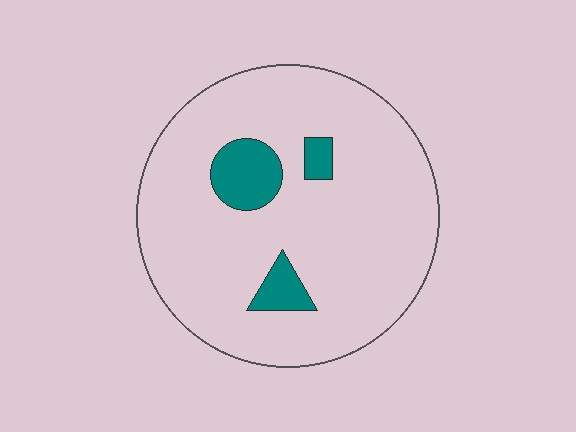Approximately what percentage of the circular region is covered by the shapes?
Approximately 10%.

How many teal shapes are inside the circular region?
3.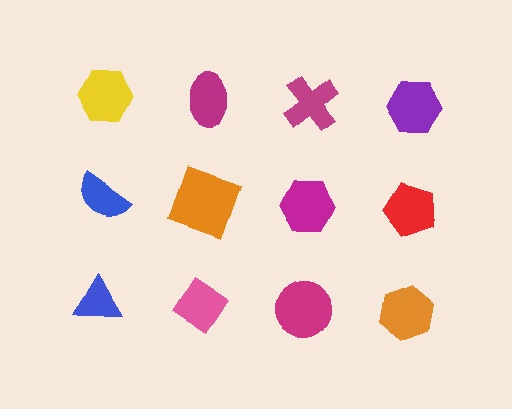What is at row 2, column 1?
A blue semicircle.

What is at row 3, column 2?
A pink diamond.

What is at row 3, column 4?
An orange hexagon.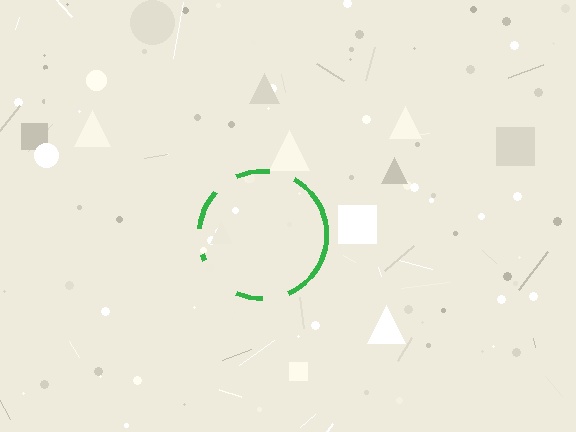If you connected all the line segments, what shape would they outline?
They would outline a circle.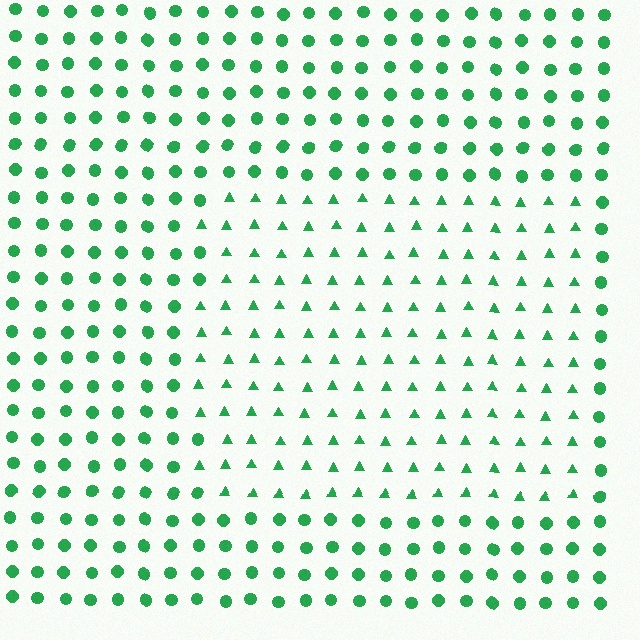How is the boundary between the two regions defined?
The boundary is defined by a change in element shape: triangles inside vs. circles outside. All elements share the same color and spacing.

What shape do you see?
I see a rectangle.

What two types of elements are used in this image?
The image uses triangles inside the rectangle region and circles outside it.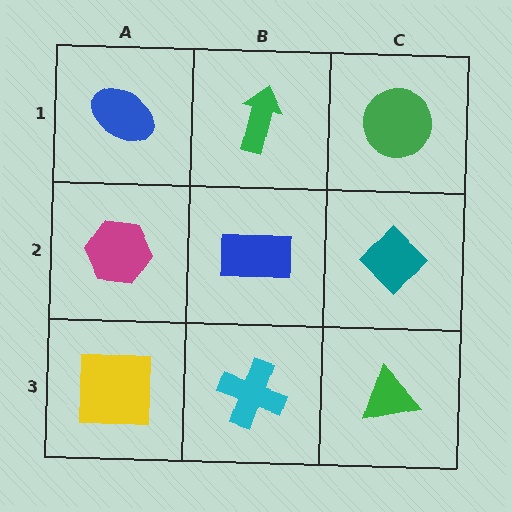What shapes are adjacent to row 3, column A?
A magenta hexagon (row 2, column A), a cyan cross (row 3, column B).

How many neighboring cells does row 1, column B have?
3.